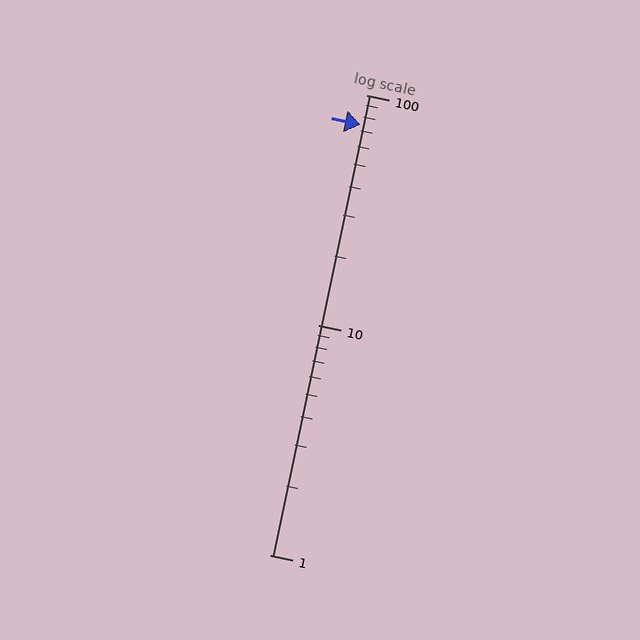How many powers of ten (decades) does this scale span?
The scale spans 2 decades, from 1 to 100.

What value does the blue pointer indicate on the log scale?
The pointer indicates approximately 74.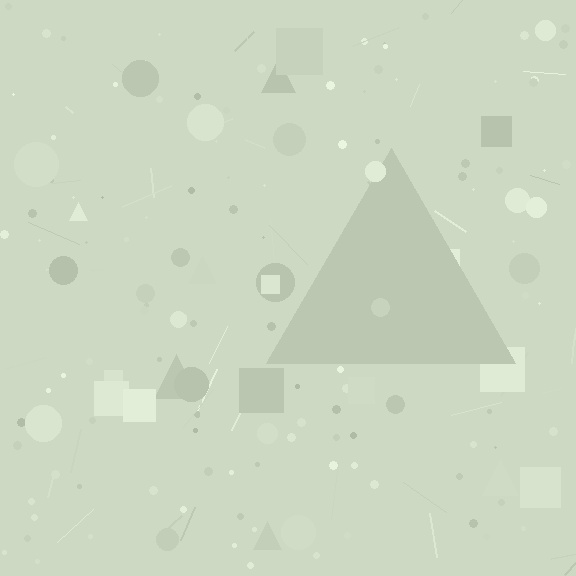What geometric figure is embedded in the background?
A triangle is embedded in the background.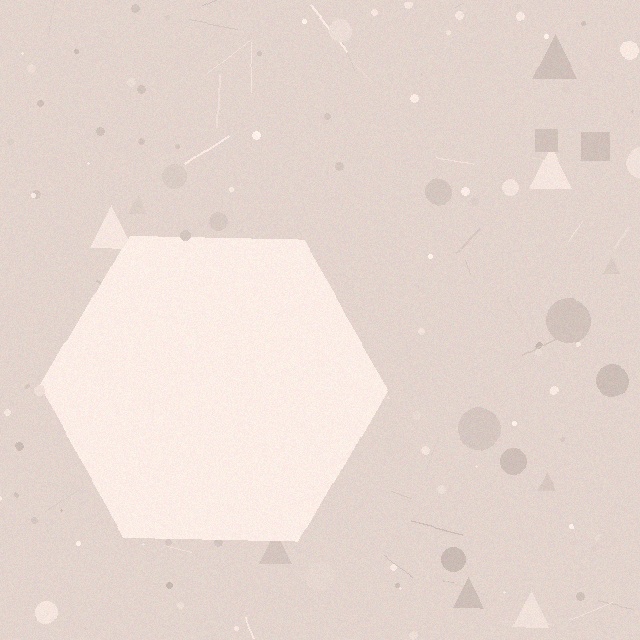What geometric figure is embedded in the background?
A hexagon is embedded in the background.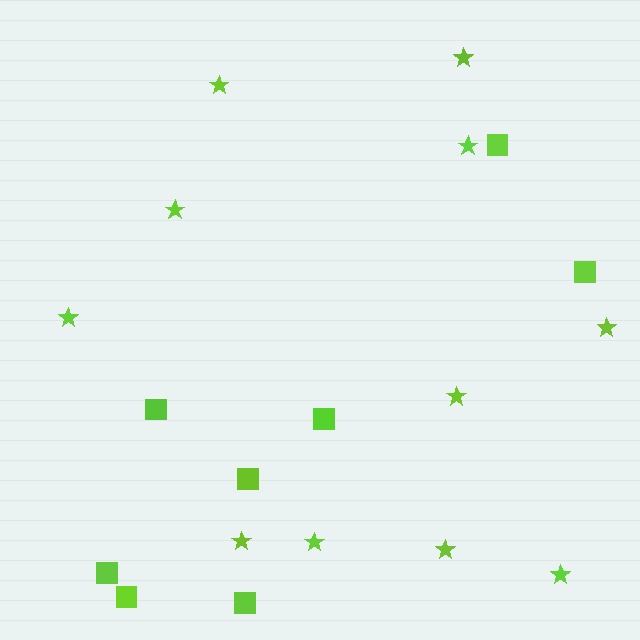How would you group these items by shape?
There are 2 groups: one group of stars (11) and one group of squares (8).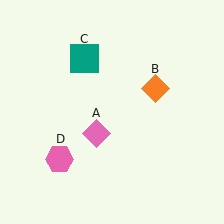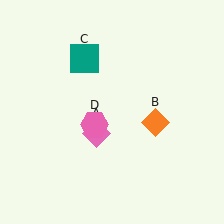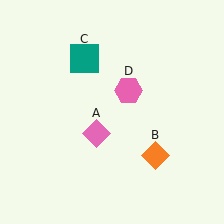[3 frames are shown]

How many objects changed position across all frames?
2 objects changed position: orange diamond (object B), pink hexagon (object D).